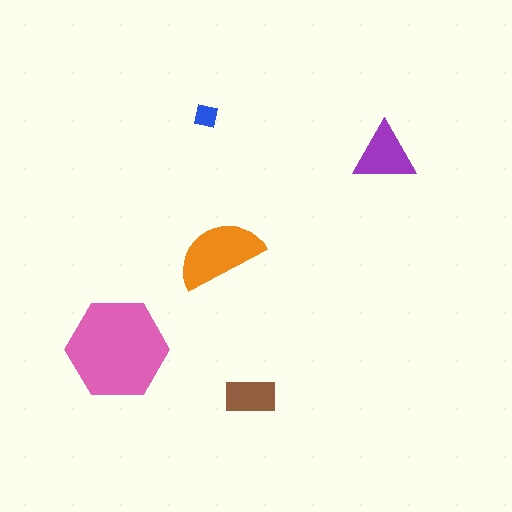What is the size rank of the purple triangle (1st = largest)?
3rd.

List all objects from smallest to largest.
The blue square, the brown rectangle, the purple triangle, the orange semicircle, the pink hexagon.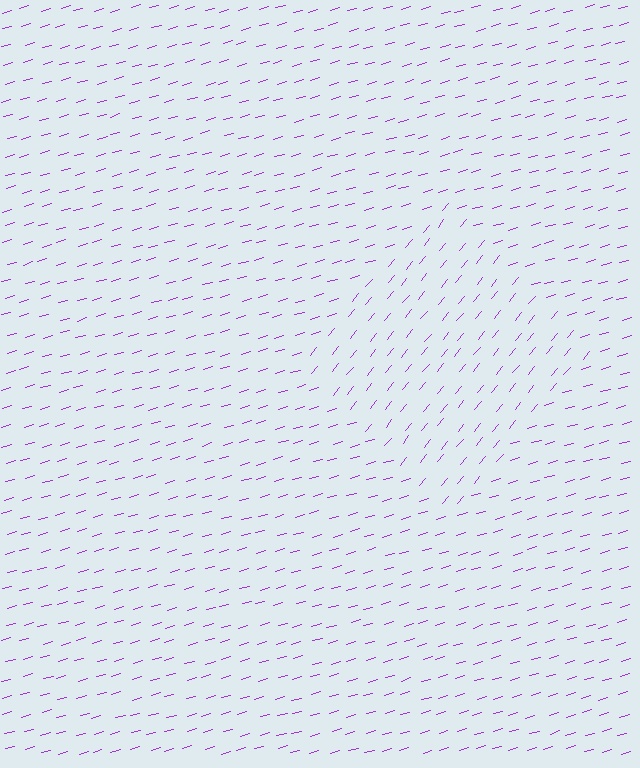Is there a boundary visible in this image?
Yes, there is a texture boundary formed by a change in line orientation.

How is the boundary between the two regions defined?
The boundary is defined purely by a change in line orientation (approximately 35 degrees difference). All lines are the same color and thickness.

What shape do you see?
I see a diamond.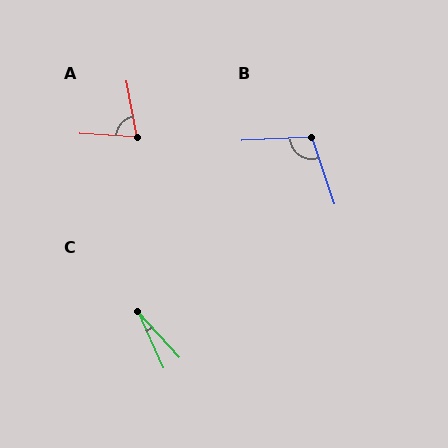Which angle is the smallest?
C, at approximately 19 degrees.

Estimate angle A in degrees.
Approximately 76 degrees.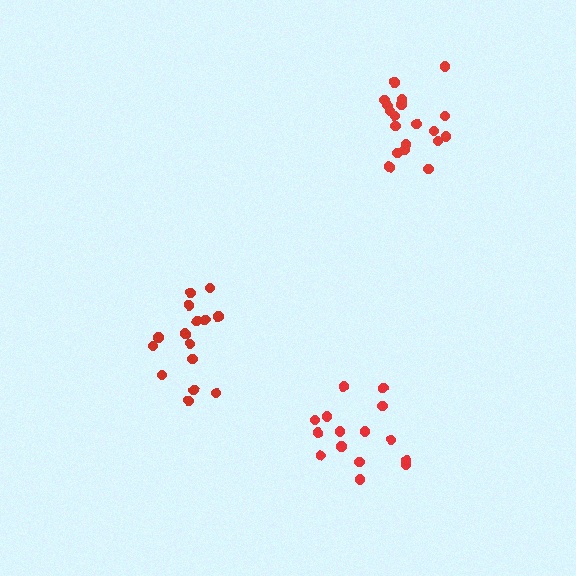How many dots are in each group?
Group 1: 15 dots, Group 2: 15 dots, Group 3: 19 dots (49 total).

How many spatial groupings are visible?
There are 3 spatial groupings.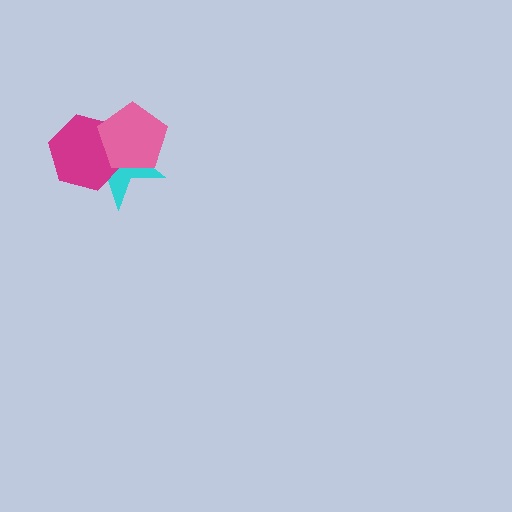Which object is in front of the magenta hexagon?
The pink pentagon is in front of the magenta hexagon.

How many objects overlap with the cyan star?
2 objects overlap with the cyan star.